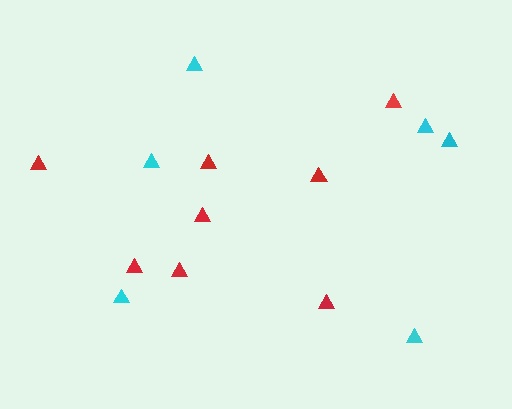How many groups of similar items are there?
There are 2 groups: one group of cyan triangles (6) and one group of red triangles (8).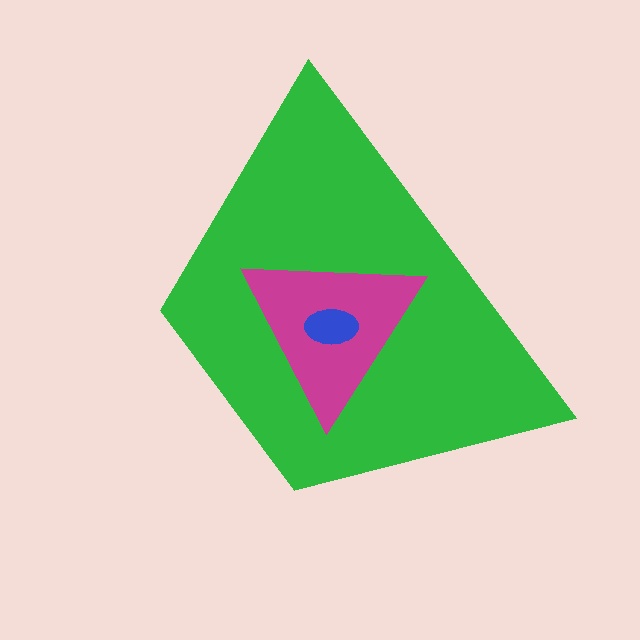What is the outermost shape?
The green trapezoid.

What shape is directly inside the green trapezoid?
The magenta triangle.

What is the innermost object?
The blue ellipse.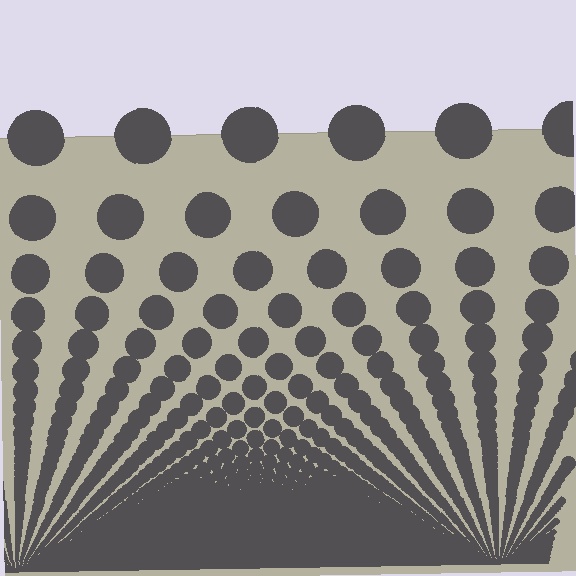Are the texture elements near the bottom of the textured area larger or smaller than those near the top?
Smaller. The gradient is inverted — elements near the bottom are smaller and denser.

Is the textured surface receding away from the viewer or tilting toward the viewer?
The surface appears to tilt toward the viewer. Texture elements get larger and sparser toward the top.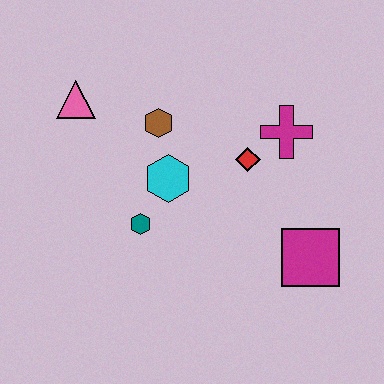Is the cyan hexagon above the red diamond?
No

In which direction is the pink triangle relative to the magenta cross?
The pink triangle is to the left of the magenta cross.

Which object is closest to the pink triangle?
The brown hexagon is closest to the pink triangle.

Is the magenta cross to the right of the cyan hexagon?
Yes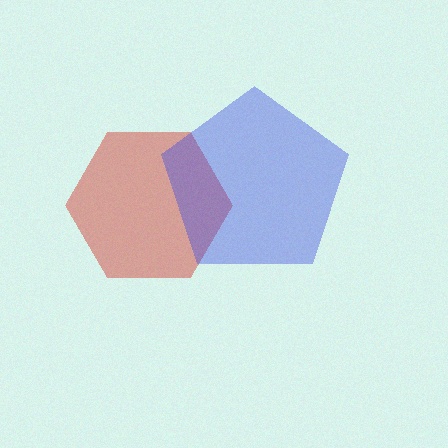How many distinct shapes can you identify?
There are 2 distinct shapes: a red hexagon, a blue pentagon.